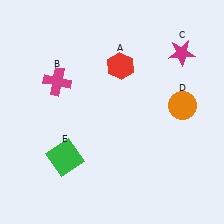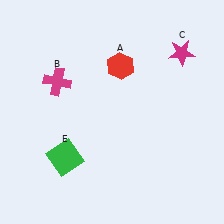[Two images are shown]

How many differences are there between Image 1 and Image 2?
There is 1 difference between the two images.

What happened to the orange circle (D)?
The orange circle (D) was removed in Image 2. It was in the top-right area of Image 1.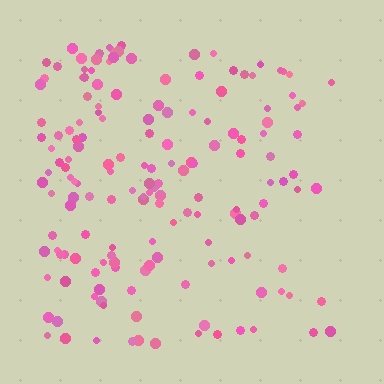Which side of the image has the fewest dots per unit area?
The right.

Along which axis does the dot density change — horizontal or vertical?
Horizontal.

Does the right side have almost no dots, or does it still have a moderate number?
Still a moderate number, just noticeably fewer than the left.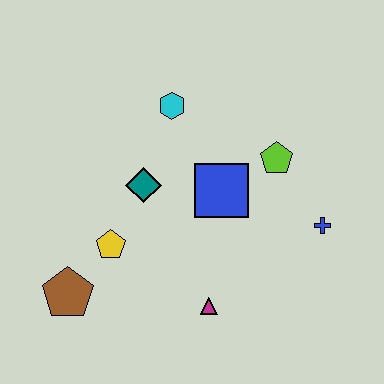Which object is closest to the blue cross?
The lime pentagon is closest to the blue cross.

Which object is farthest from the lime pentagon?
The brown pentagon is farthest from the lime pentagon.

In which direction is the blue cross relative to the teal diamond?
The blue cross is to the right of the teal diamond.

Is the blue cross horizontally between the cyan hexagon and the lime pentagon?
No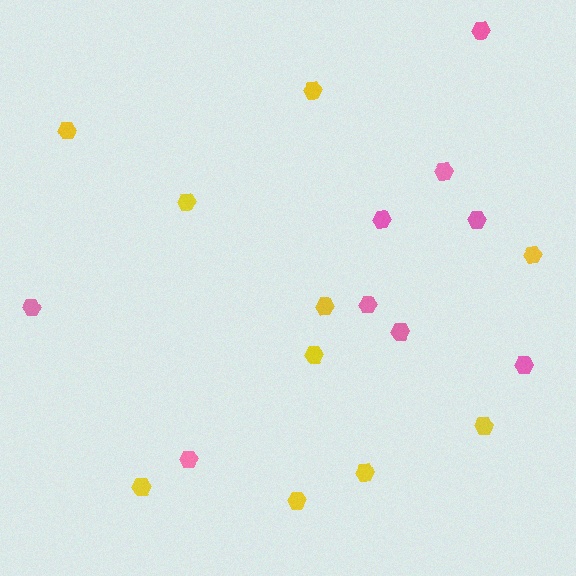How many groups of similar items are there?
There are 2 groups: one group of pink hexagons (9) and one group of yellow hexagons (10).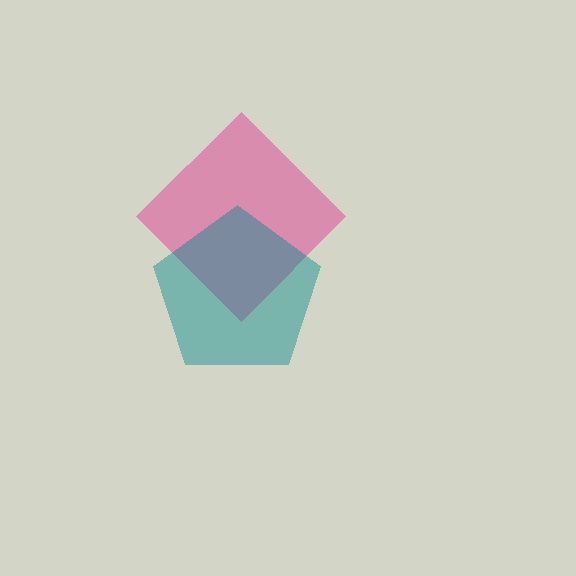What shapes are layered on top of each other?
The layered shapes are: a pink diamond, a teal pentagon.